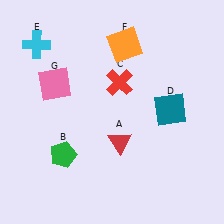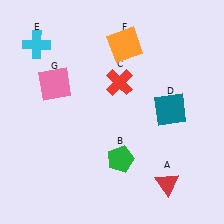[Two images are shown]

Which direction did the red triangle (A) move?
The red triangle (A) moved right.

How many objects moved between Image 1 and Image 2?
2 objects moved between the two images.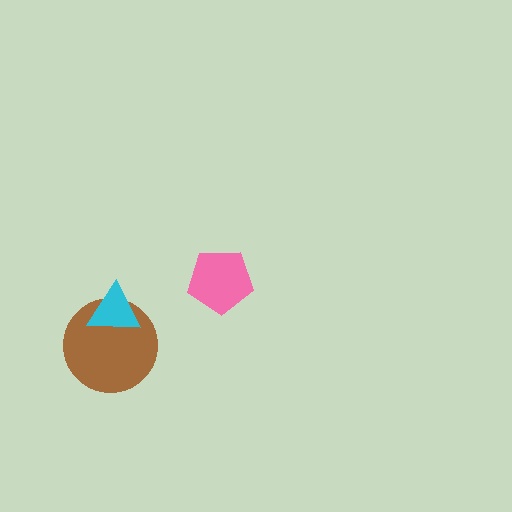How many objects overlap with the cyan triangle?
1 object overlaps with the cyan triangle.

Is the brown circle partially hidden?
Yes, it is partially covered by another shape.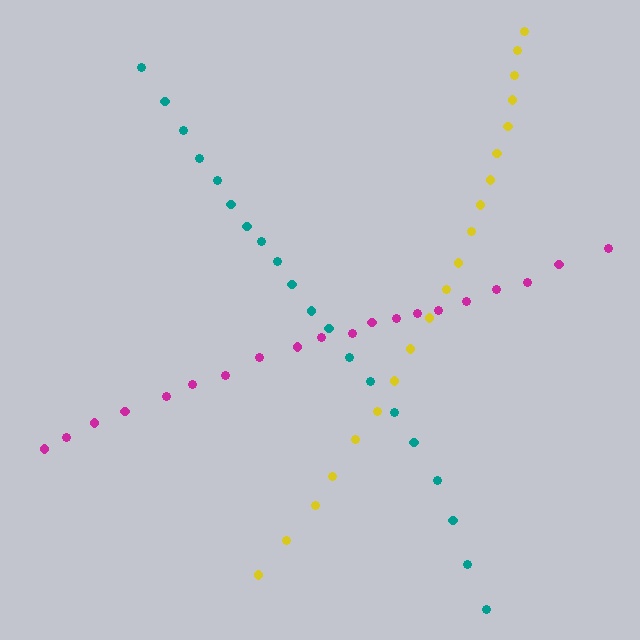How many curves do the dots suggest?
There are 3 distinct paths.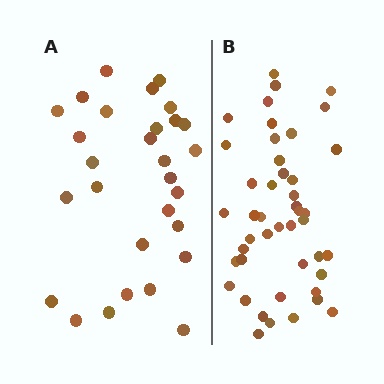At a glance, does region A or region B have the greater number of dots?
Region B (the right region) has more dots.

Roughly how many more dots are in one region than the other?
Region B has approximately 15 more dots than region A.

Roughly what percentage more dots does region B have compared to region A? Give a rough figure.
About 55% more.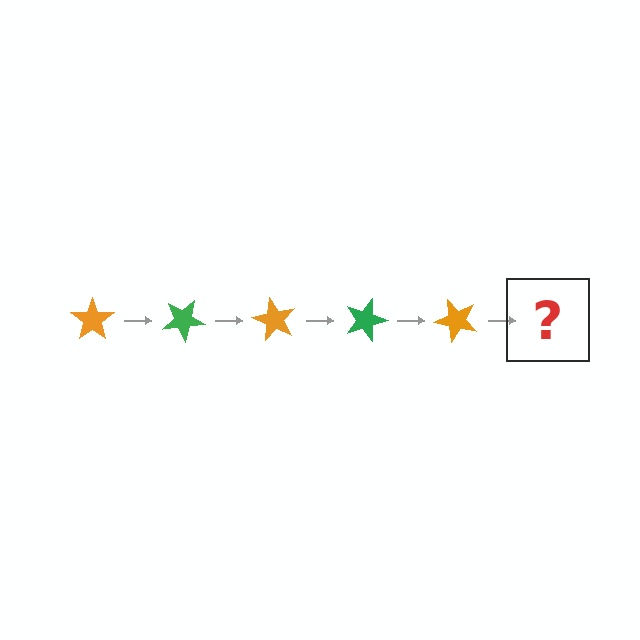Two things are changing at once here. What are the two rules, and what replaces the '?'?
The two rules are that it rotates 30 degrees each step and the color cycles through orange and green. The '?' should be a green star, rotated 150 degrees from the start.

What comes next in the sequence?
The next element should be a green star, rotated 150 degrees from the start.